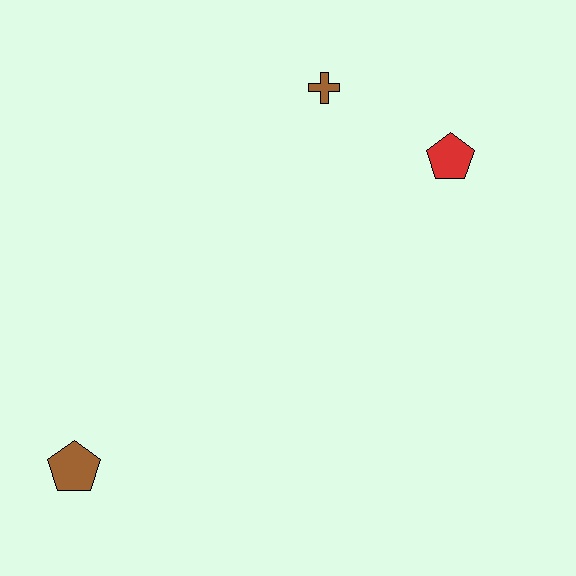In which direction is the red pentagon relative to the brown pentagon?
The red pentagon is to the right of the brown pentagon.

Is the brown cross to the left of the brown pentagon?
No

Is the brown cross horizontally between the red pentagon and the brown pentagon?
Yes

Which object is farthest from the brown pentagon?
The red pentagon is farthest from the brown pentagon.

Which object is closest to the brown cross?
The red pentagon is closest to the brown cross.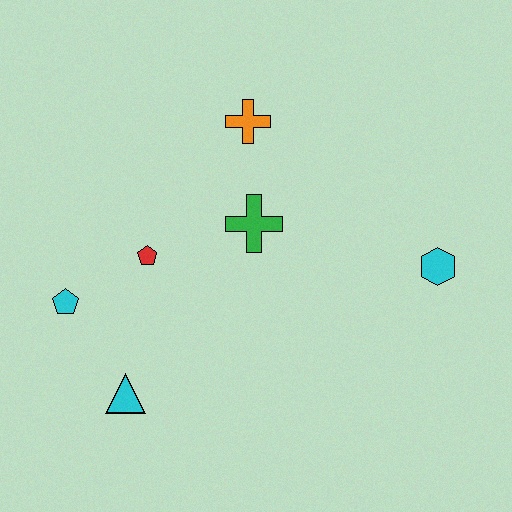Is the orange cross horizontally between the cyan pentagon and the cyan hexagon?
Yes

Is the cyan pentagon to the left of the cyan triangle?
Yes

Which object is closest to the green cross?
The orange cross is closest to the green cross.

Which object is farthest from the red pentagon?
The cyan hexagon is farthest from the red pentagon.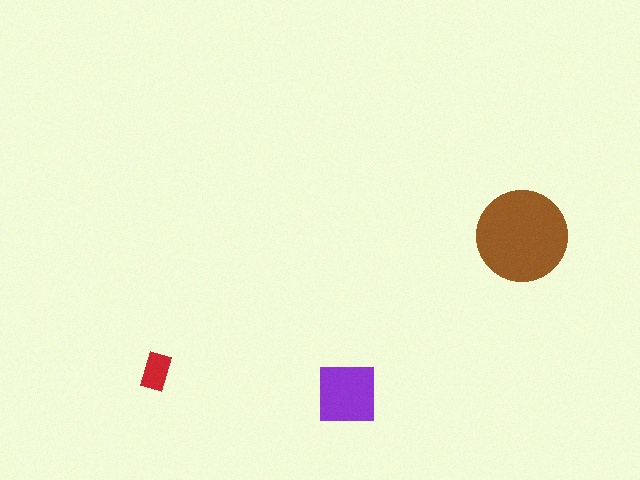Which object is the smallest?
The red rectangle.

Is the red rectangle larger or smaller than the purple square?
Smaller.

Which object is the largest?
The brown circle.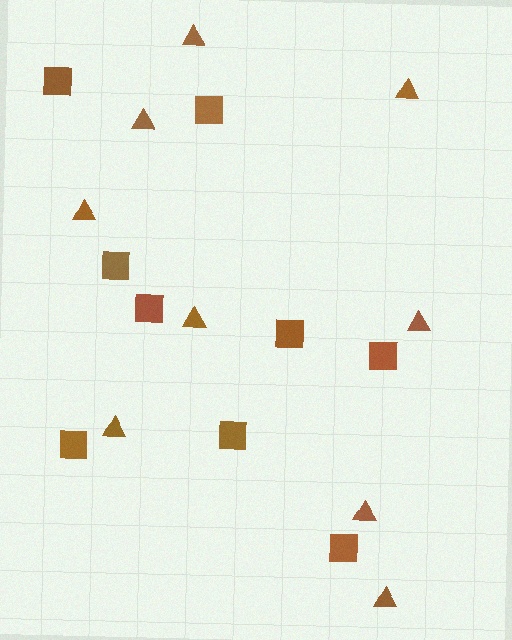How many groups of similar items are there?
There are 2 groups: one group of squares (9) and one group of triangles (9).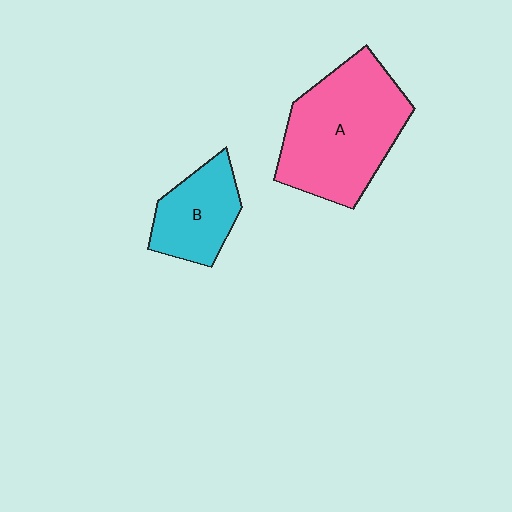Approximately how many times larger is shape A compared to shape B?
Approximately 2.0 times.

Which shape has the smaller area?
Shape B (cyan).